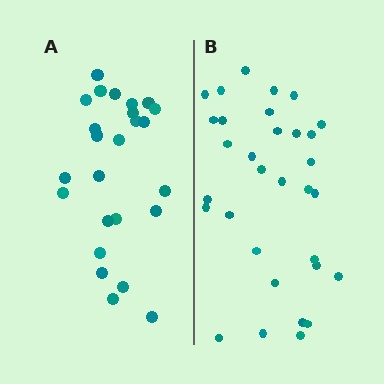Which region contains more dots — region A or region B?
Region B (the right region) has more dots.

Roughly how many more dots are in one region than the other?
Region B has roughly 8 or so more dots than region A.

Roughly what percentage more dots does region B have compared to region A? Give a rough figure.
About 30% more.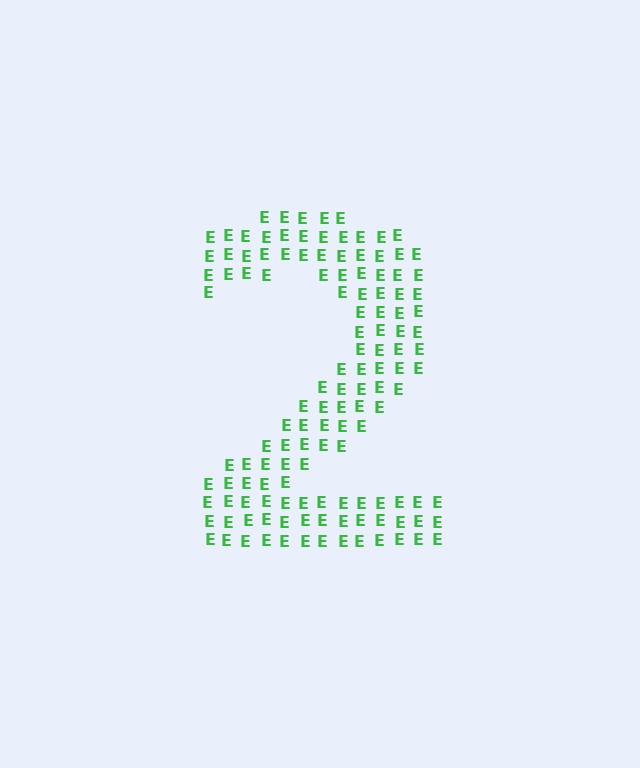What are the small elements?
The small elements are letter E's.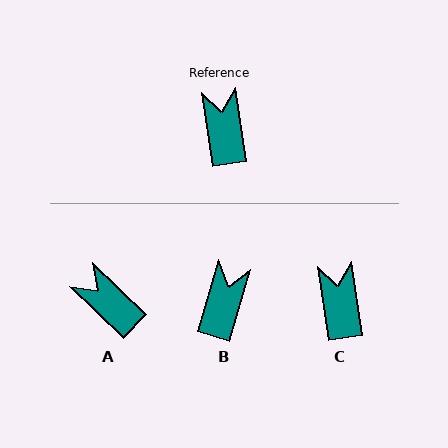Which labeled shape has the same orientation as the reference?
C.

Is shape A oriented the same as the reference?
No, it is off by about 38 degrees.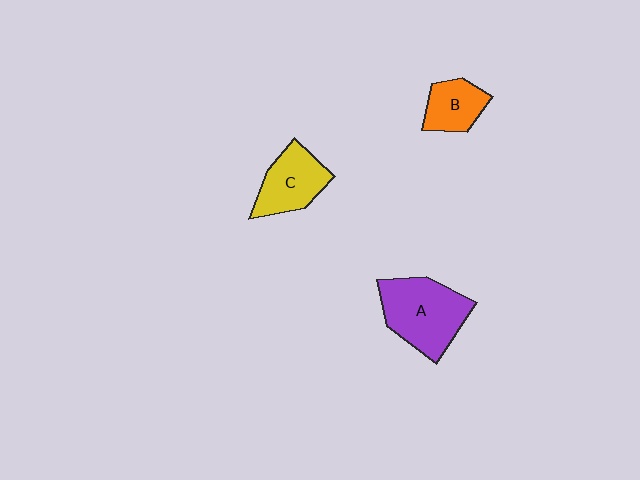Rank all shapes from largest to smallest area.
From largest to smallest: A (purple), C (yellow), B (orange).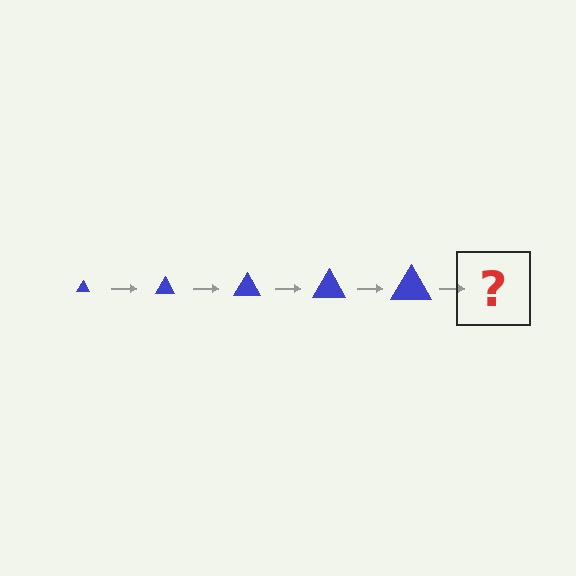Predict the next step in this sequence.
The next step is a blue triangle, larger than the previous one.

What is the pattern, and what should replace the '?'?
The pattern is that the triangle gets progressively larger each step. The '?' should be a blue triangle, larger than the previous one.